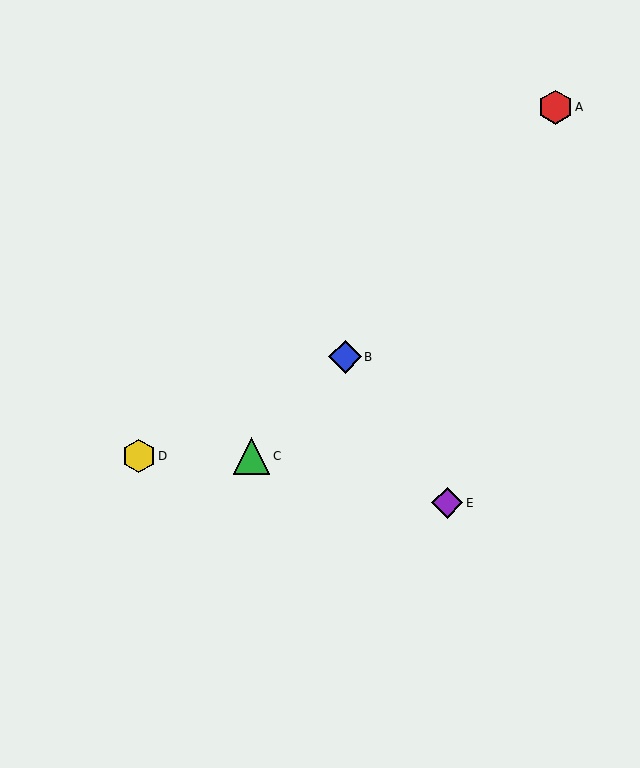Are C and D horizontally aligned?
Yes, both are at y≈456.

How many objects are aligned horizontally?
2 objects (C, D) are aligned horizontally.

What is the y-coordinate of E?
Object E is at y≈503.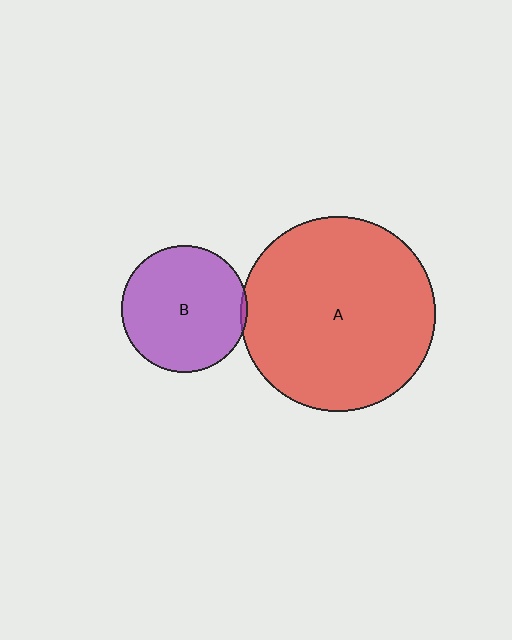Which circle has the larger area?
Circle A (red).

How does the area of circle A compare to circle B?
Approximately 2.4 times.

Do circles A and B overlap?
Yes.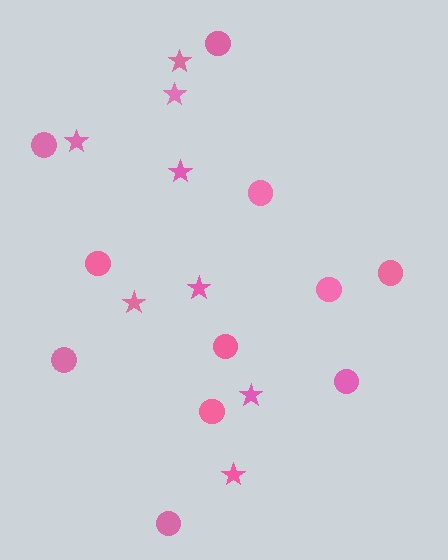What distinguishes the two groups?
There are 2 groups: one group of stars (8) and one group of circles (11).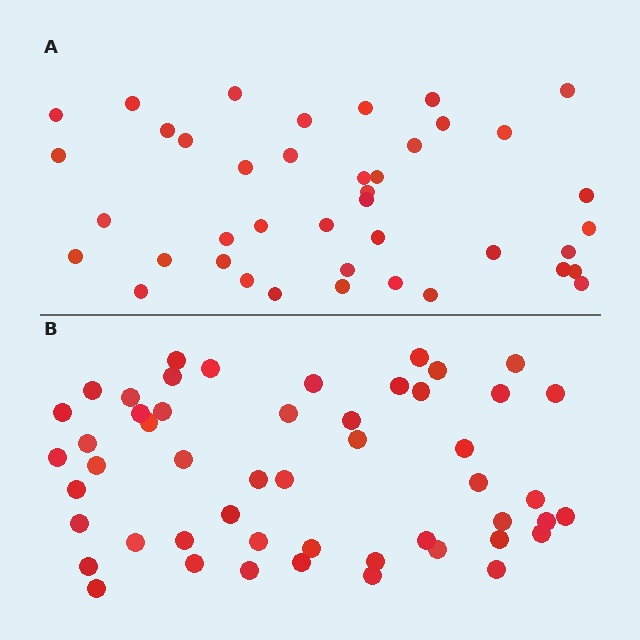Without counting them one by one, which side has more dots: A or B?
Region B (the bottom region) has more dots.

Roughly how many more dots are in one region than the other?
Region B has roughly 10 or so more dots than region A.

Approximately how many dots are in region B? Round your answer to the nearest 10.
About 50 dots. (The exact count is 51, which rounds to 50.)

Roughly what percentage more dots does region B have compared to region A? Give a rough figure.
About 25% more.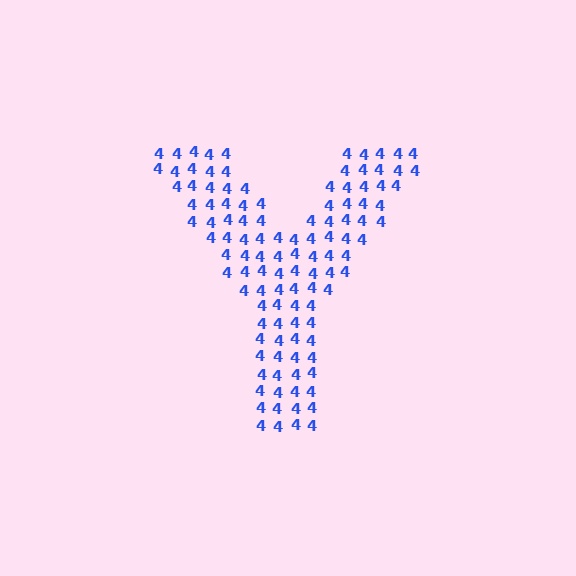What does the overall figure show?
The overall figure shows the letter Y.